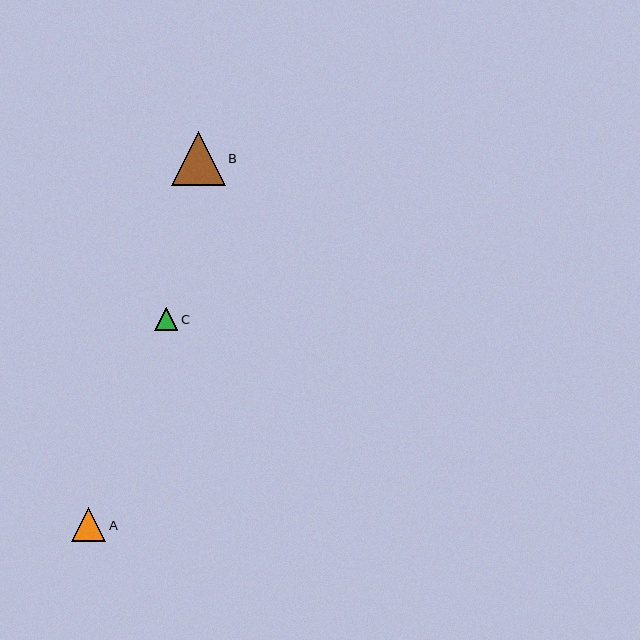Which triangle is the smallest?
Triangle C is the smallest with a size of approximately 23 pixels.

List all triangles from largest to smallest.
From largest to smallest: B, A, C.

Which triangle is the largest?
Triangle B is the largest with a size of approximately 54 pixels.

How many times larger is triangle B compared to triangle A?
Triangle B is approximately 1.6 times the size of triangle A.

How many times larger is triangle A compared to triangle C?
Triangle A is approximately 1.5 times the size of triangle C.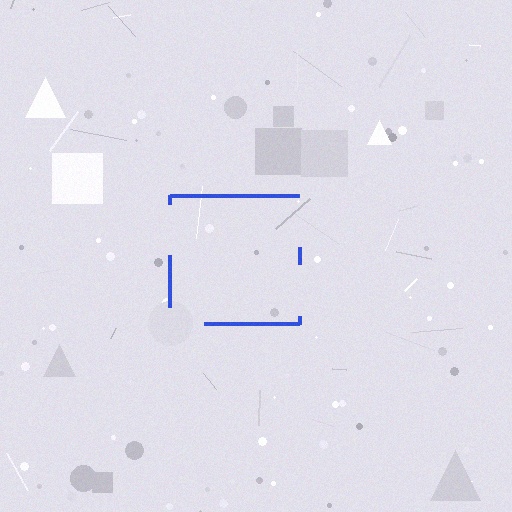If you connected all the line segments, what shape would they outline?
They would outline a square.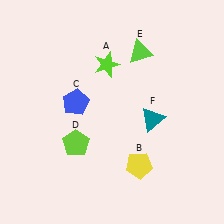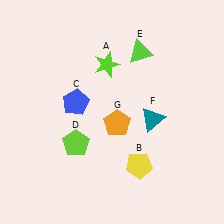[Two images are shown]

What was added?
An orange pentagon (G) was added in Image 2.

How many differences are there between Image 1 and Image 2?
There is 1 difference between the two images.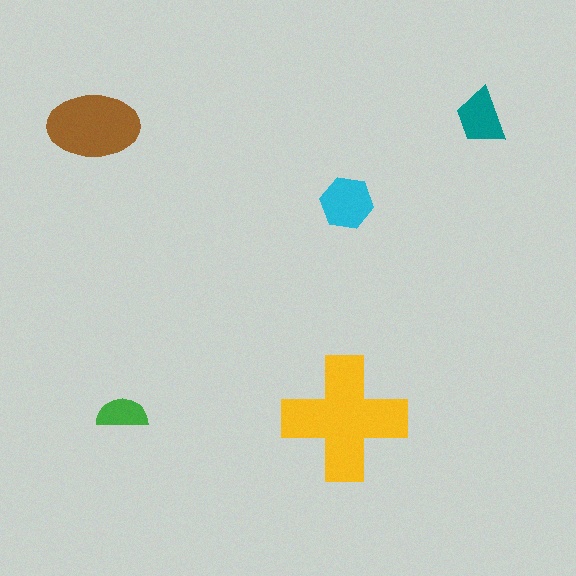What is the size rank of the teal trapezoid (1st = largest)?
4th.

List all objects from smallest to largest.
The green semicircle, the teal trapezoid, the cyan hexagon, the brown ellipse, the yellow cross.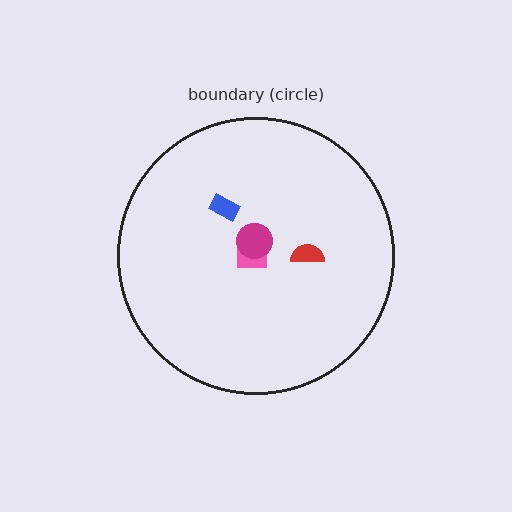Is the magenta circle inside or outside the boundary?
Inside.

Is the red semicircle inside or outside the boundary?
Inside.